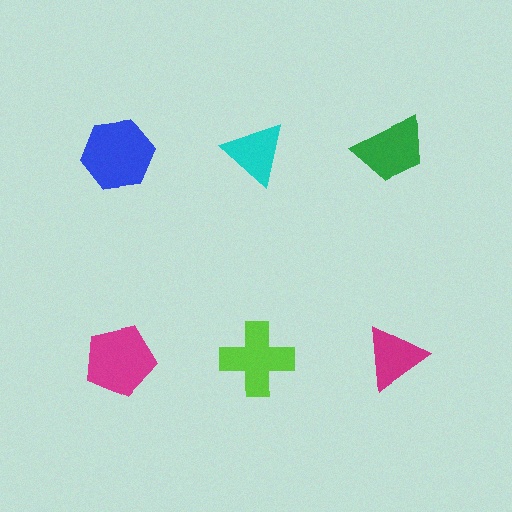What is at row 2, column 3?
A magenta triangle.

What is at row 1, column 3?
A green trapezoid.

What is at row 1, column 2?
A cyan triangle.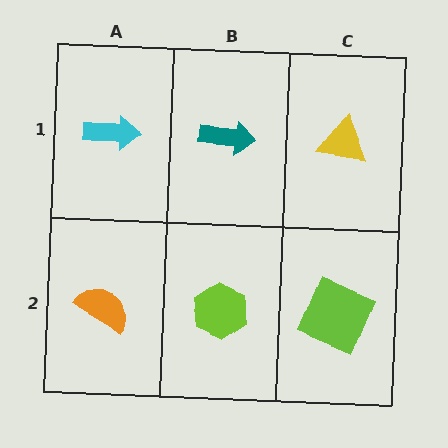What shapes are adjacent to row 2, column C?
A yellow triangle (row 1, column C), a lime hexagon (row 2, column B).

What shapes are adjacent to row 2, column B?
A teal arrow (row 1, column B), an orange semicircle (row 2, column A), a lime square (row 2, column C).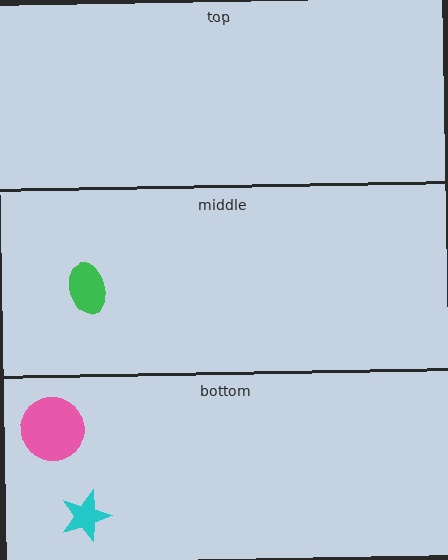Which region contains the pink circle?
The bottom region.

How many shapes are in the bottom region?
2.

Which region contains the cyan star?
The bottom region.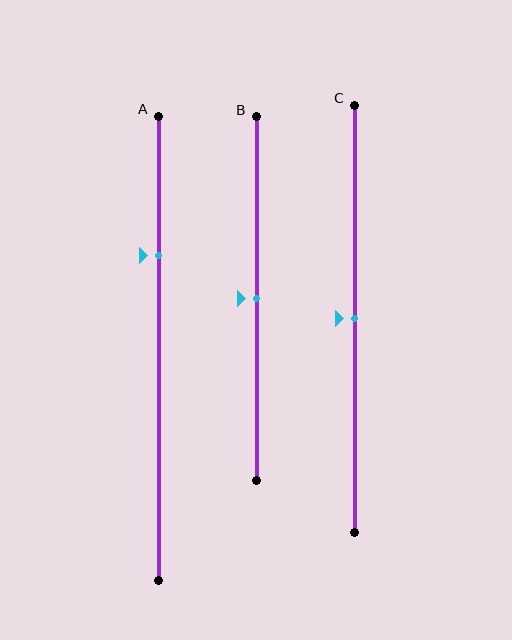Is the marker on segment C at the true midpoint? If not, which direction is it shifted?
Yes, the marker on segment C is at the true midpoint.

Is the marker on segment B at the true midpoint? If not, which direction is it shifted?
Yes, the marker on segment B is at the true midpoint.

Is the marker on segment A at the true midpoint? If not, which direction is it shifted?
No, the marker on segment A is shifted upward by about 20% of the segment length.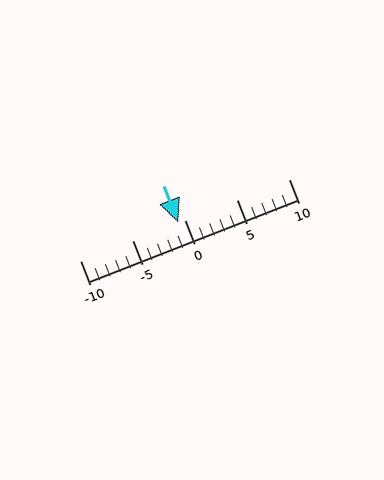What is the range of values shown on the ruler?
The ruler shows values from -10 to 10.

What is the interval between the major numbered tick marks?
The major tick marks are spaced 5 units apart.